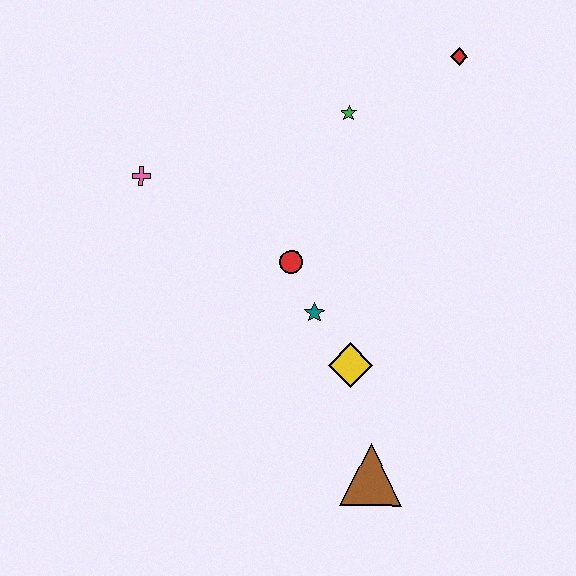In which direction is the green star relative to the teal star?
The green star is above the teal star.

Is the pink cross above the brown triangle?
Yes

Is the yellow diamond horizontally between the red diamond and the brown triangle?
No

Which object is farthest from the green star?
The brown triangle is farthest from the green star.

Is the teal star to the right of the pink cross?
Yes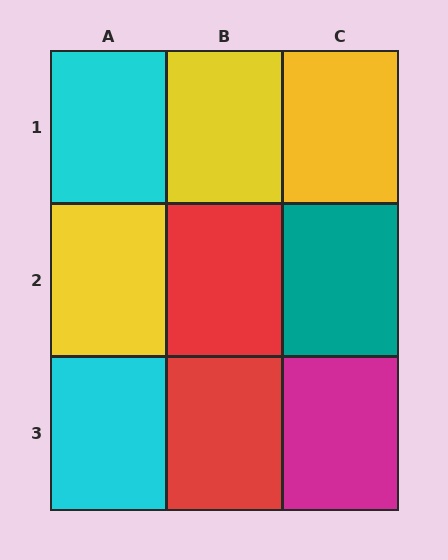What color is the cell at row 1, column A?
Cyan.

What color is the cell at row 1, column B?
Yellow.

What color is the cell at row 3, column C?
Magenta.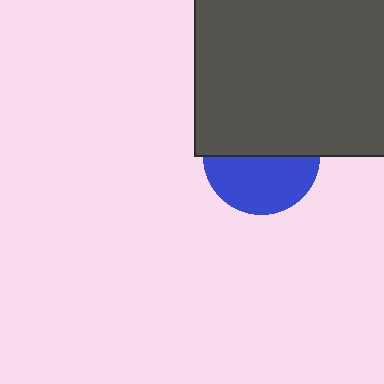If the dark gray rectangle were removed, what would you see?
You would see the complete blue circle.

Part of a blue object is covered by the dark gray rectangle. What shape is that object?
It is a circle.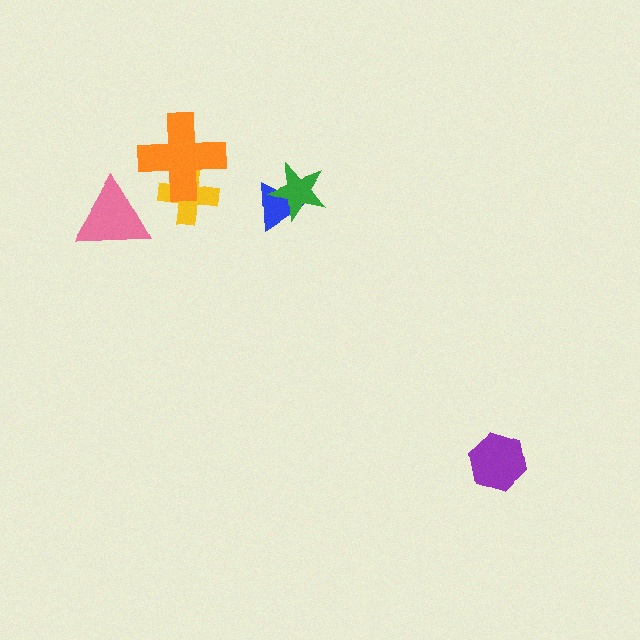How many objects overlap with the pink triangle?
0 objects overlap with the pink triangle.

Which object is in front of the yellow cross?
The orange cross is in front of the yellow cross.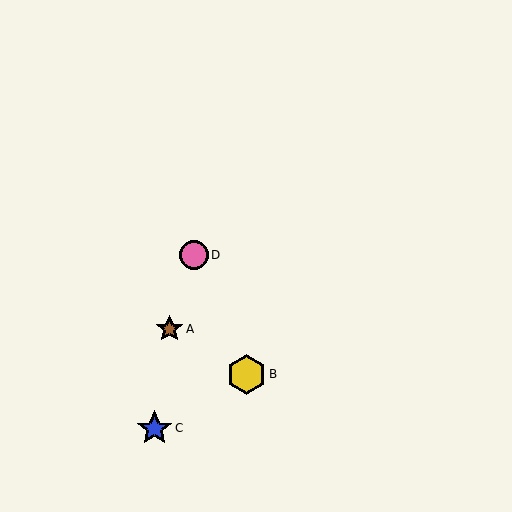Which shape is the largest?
The yellow hexagon (labeled B) is the largest.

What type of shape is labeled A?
Shape A is a brown star.